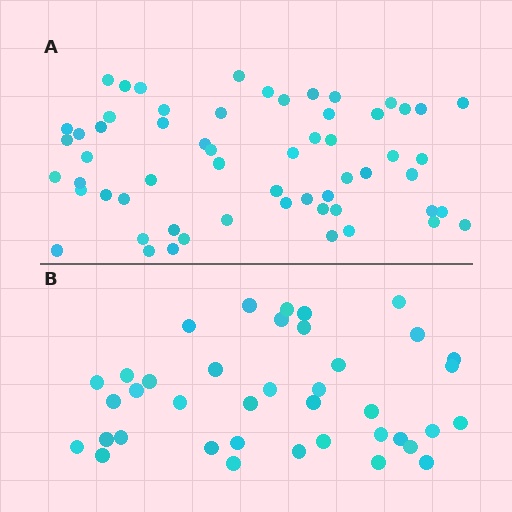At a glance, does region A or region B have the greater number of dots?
Region A (the top region) has more dots.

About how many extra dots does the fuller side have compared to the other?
Region A has approximately 20 more dots than region B.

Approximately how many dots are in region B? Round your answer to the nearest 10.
About 40 dots. (The exact count is 39, which rounds to 40.)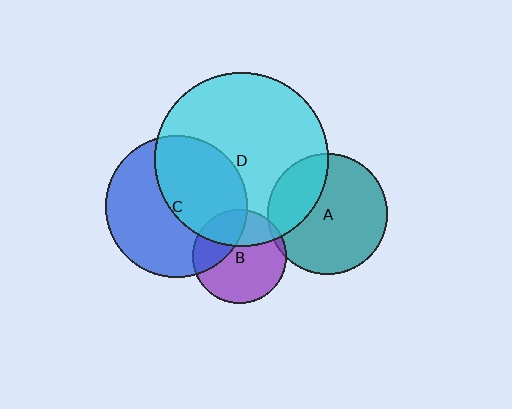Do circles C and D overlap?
Yes.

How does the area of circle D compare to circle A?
Approximately 2.1 times.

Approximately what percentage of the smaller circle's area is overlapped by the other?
Approximately 45%.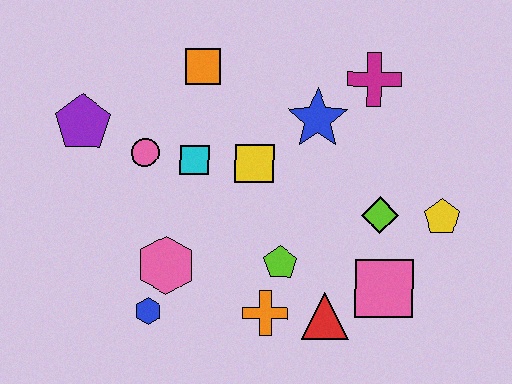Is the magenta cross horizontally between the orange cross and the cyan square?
No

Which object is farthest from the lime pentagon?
The purple pentagon is farthest from the lime pentagon.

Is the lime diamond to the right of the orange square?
Yes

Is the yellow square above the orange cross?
Yes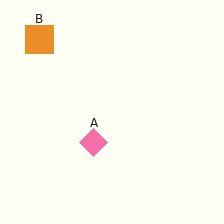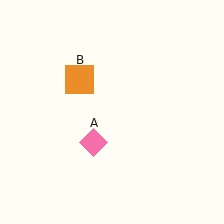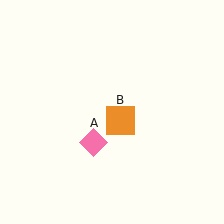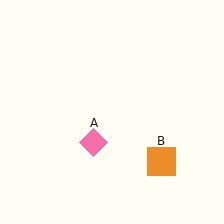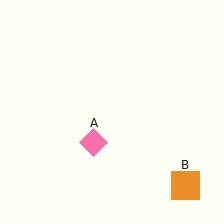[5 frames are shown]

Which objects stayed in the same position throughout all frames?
Pink diamond (object A) remained stationary.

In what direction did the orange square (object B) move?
The orange square (object B) moved down and to the right.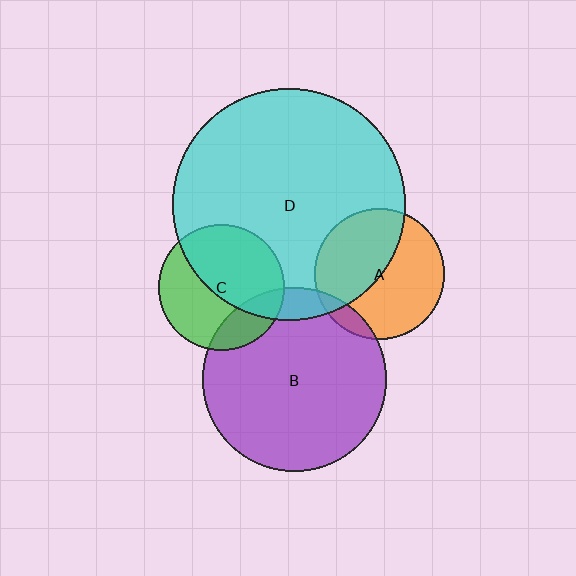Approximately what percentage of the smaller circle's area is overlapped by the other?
Approximately 20%.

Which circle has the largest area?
Circle D (cyan).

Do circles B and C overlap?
Yes.